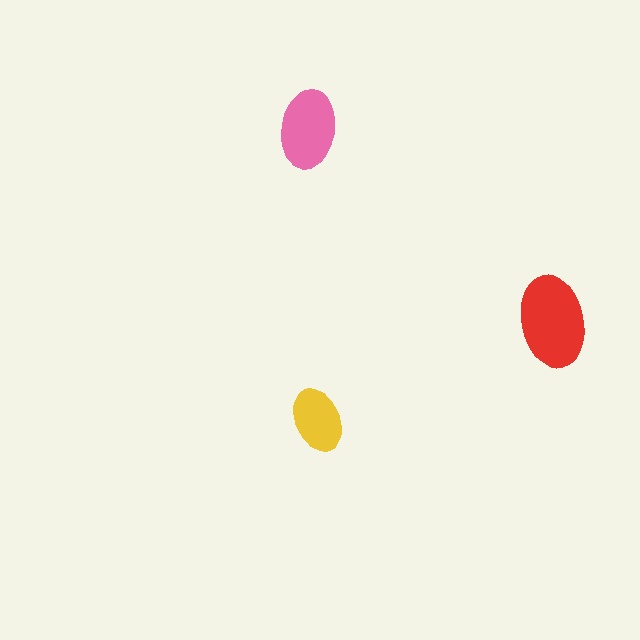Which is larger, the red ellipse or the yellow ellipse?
The red one.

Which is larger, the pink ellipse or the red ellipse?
The red one.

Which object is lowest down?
The yellow ellipse is bottommost.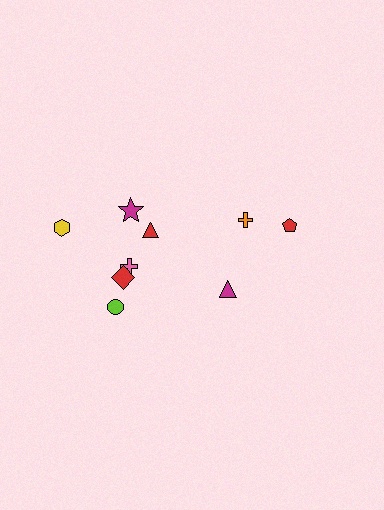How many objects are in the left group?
There are 6 objects.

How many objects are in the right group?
There are 3 objects.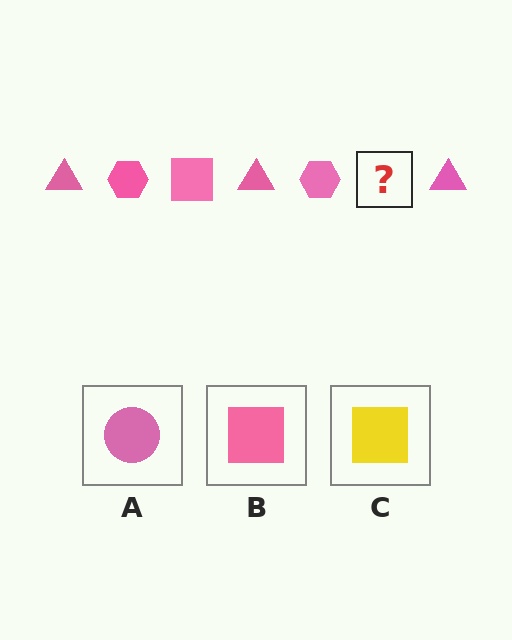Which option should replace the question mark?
Option B.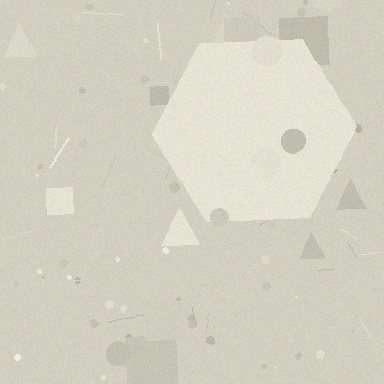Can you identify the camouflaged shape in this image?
The camouflaged shape is a hexagon.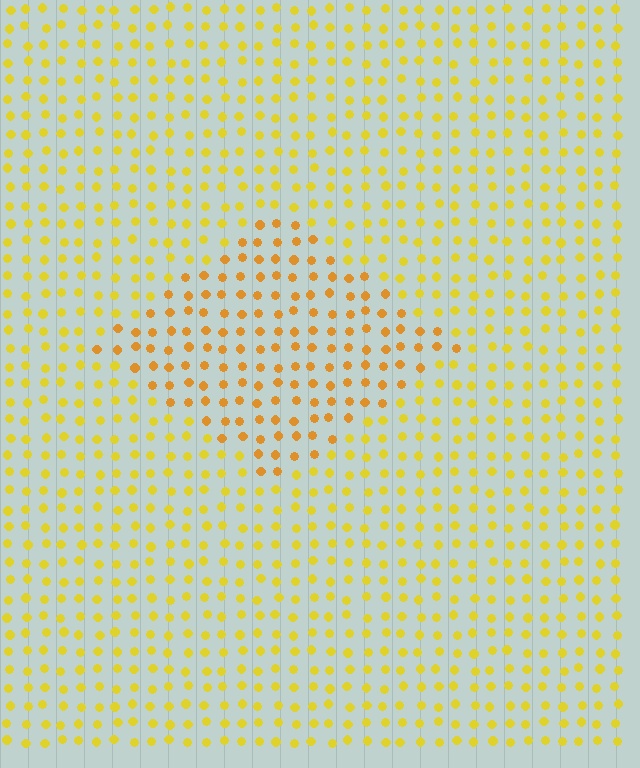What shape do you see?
I see a diamond.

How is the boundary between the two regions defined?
The boundary is defined purely by a slight shift in hue (about 22 degrees). Spacing, size, and orientation are identical on both sides.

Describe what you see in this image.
The image is filled with small yellow elements in a uniform arrangement. A diamond-shaped region is visible where the elements are tinted to a slightly different hue, forming a subtle color boundary.